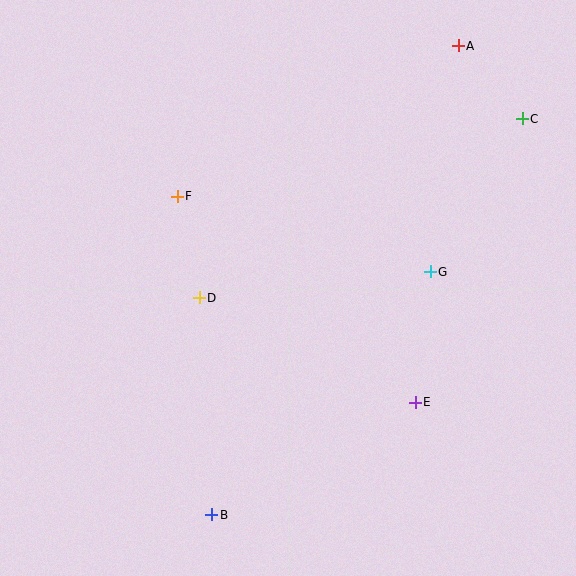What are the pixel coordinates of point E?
Point E is at (415, 402).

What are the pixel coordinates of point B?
Point B is at (212, 515).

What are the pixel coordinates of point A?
Point A is at (458, 46).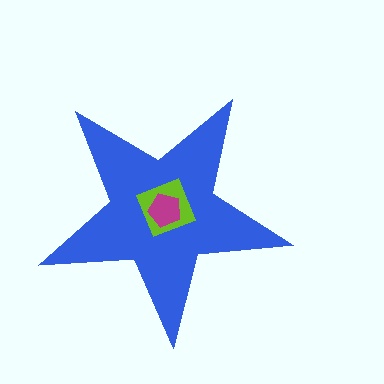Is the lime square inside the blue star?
Yes.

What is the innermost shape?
The magenta pentagon.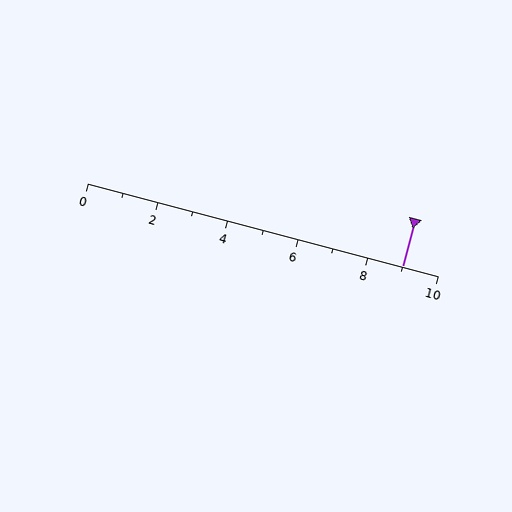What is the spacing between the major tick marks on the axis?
The major ticks are spaced 2 apart.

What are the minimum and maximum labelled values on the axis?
The axis runs from 0 to 10.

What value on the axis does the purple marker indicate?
The marker indicates approximately 9.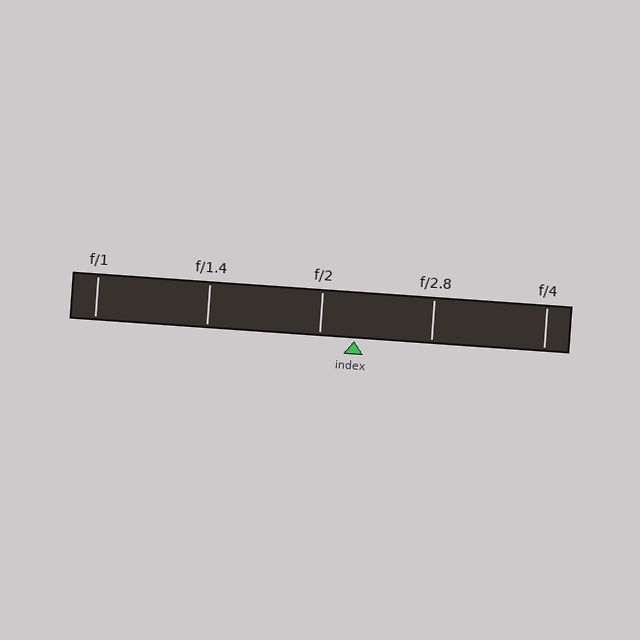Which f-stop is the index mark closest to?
The index mark is closest to f/2.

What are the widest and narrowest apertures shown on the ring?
The widest aperture shown is f/1 and the narrowest is f/4.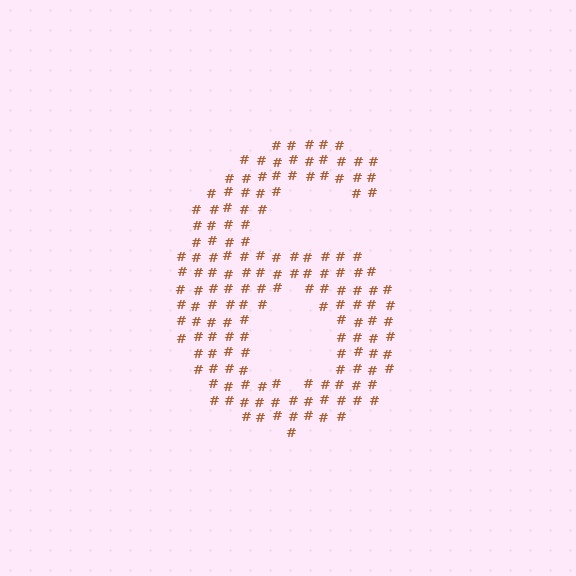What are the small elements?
The small elements are hash symbols.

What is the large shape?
The large shape is the digit 6.